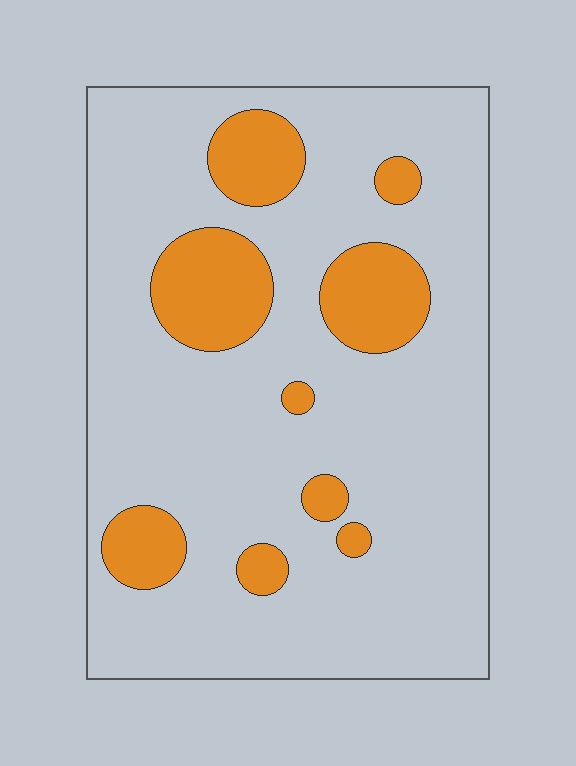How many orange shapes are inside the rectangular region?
9.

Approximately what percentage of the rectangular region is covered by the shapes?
Approximately 20%.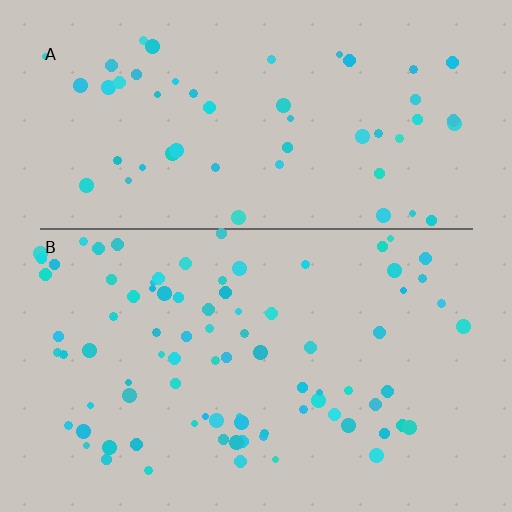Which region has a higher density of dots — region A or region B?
B (the bottom).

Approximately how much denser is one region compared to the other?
Approximately 1.6× — region B over region A.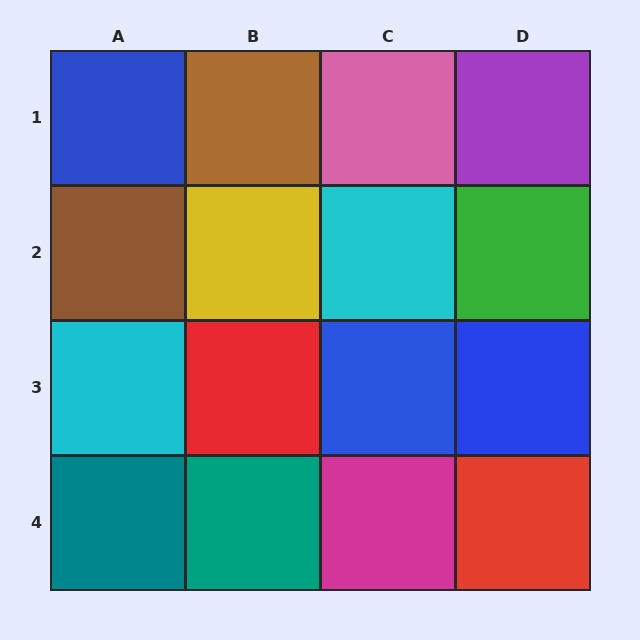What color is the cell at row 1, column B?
Brown.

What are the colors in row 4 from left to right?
Teal, teal, magenta, red.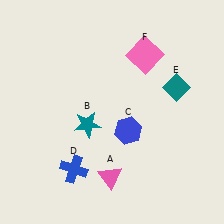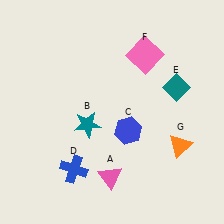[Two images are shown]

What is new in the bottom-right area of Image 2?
An orange triangle (G) was added in the bottom-right area of Image 2.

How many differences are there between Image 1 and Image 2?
There is 1 difference between the two images.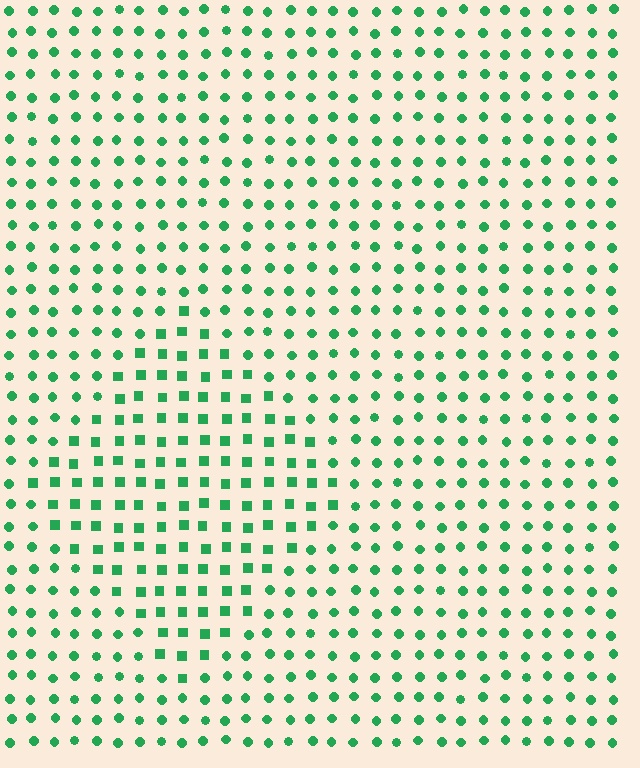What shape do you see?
I see a diamond.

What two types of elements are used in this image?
The image uses squares inside the diamond region and circles outside it.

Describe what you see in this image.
The image is filled with small green elements arranged in a uniform grid. A diamond-shaped region contains squares, while the surrounding area contains circles. The boundary is defined purely by the change in element shape.